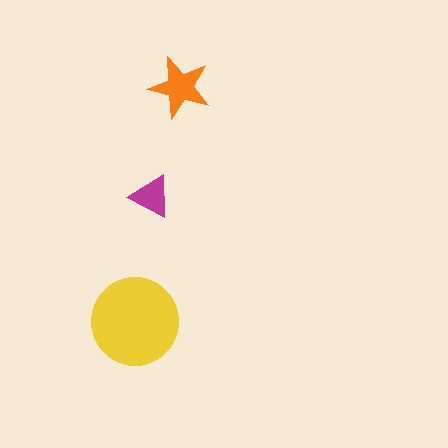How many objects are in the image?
There are 3 objects in the image.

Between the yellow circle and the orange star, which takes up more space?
The yellow circle.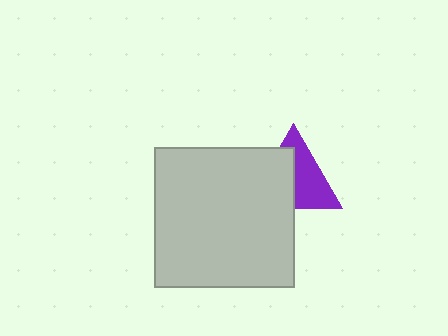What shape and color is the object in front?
The object in front is a light gray rectangle.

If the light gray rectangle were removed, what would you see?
You would see the complete purple triangle.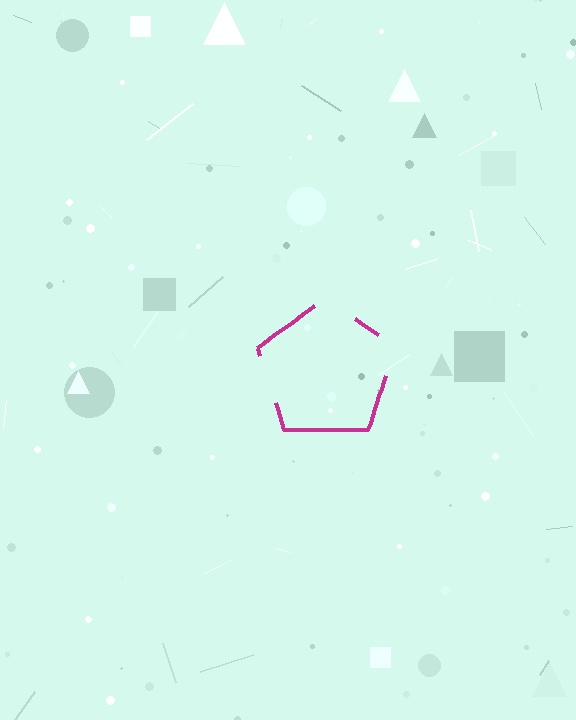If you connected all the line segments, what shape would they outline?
They would outline a pentagon.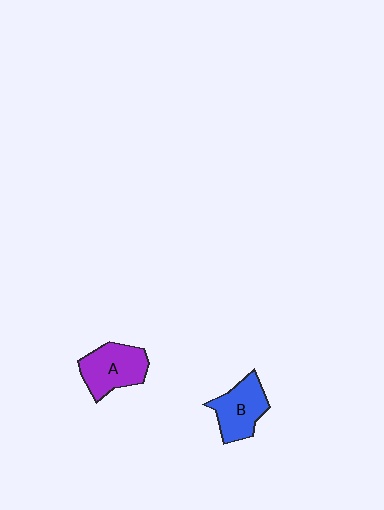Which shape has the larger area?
Shape A (purple).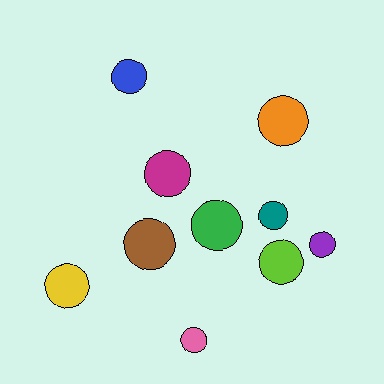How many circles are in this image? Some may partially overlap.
There are 10 circles.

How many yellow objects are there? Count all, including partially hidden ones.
There is 1 yellow object.